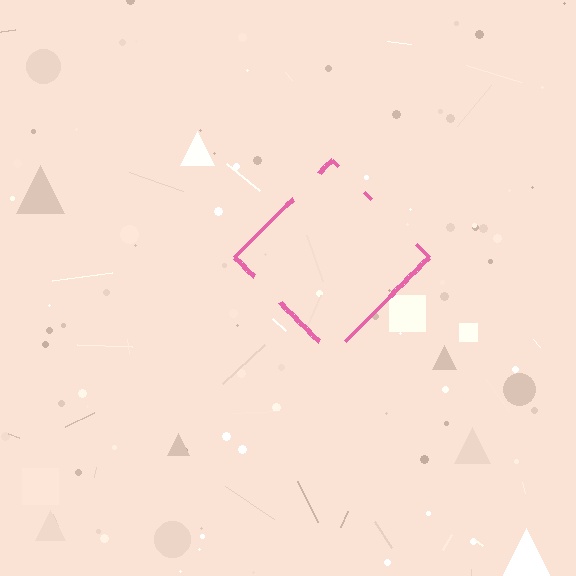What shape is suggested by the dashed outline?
The dashed outline suggests a diamond.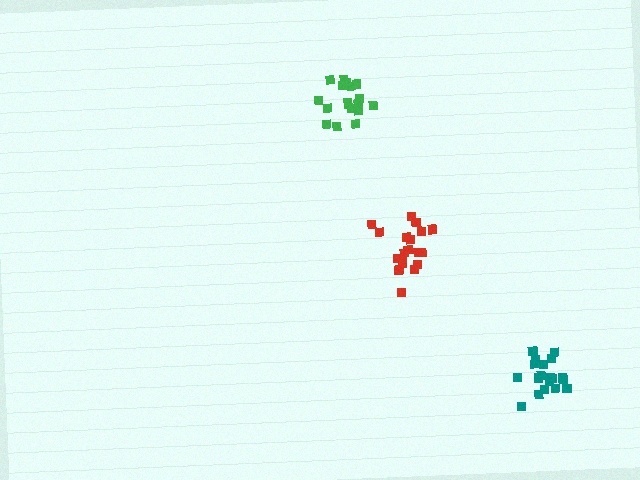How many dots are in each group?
Group 1: 18 dots, Group 2: 19 dots, Group 3: 19 dots (56 total).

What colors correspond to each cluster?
The clusters are colored: green, red, teal.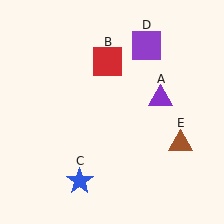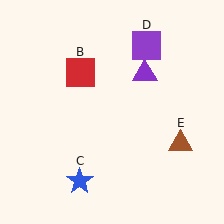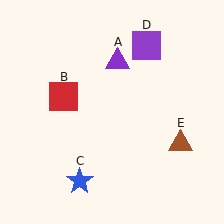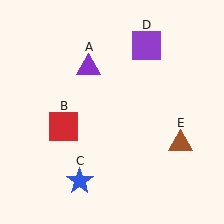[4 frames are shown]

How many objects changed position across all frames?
2 objects changed position: purple triangle (object A), red square (object B).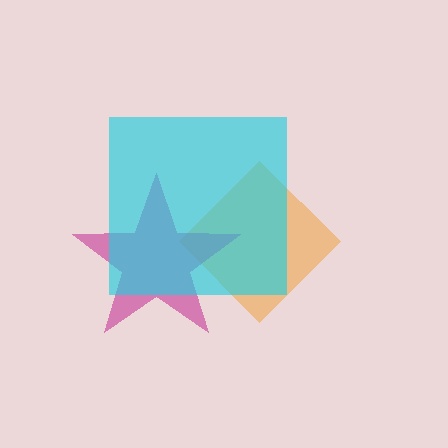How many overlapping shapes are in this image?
There are 3 overlapping shapes in the image.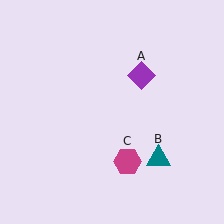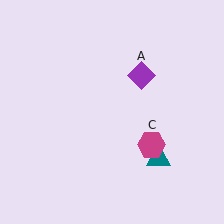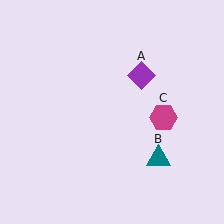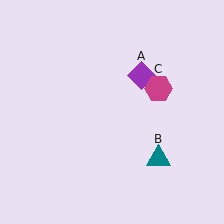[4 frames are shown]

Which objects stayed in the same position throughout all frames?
Purple diamond (object A) and teal triangle (object B) remained stationary.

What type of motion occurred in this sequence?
The magenta hexagon (object C) rotated counterclockwise around the center of the scene.